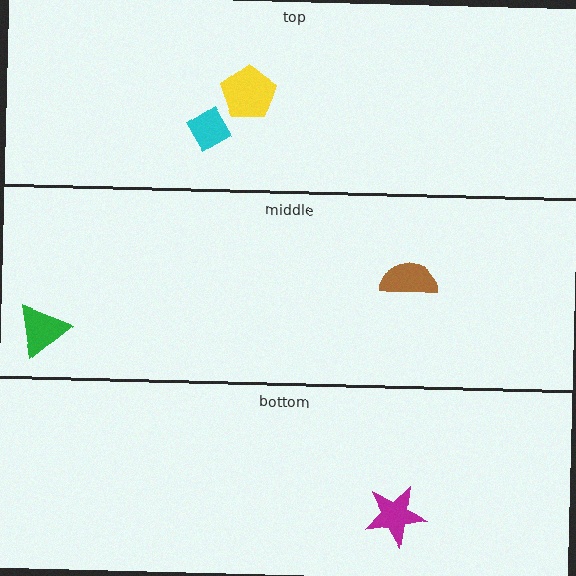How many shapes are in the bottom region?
1.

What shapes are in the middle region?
The green triangle, the brown semicircle.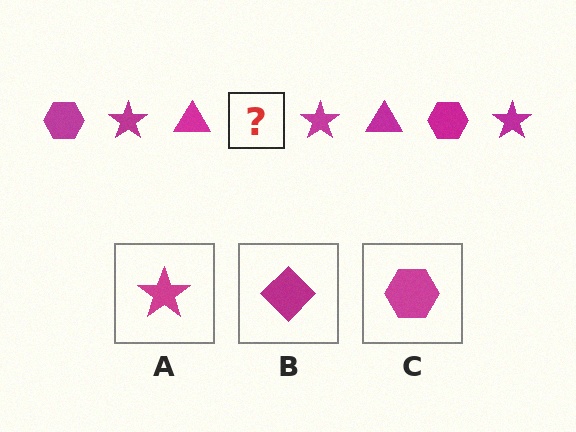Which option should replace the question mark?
Option C.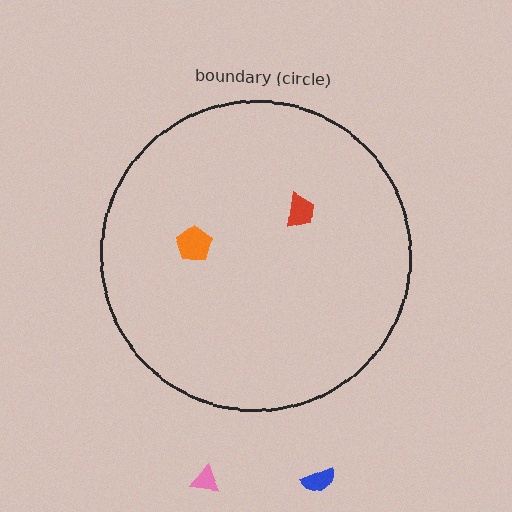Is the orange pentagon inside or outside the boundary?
Inside.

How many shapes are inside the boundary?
2 inside, 2 outside.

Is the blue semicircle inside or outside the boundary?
Outside.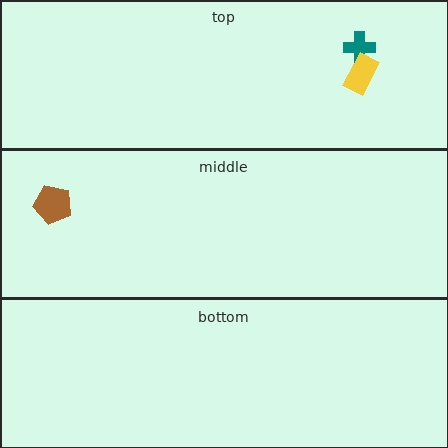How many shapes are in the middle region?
1.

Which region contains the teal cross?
The top region.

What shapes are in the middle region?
The brown pentagon.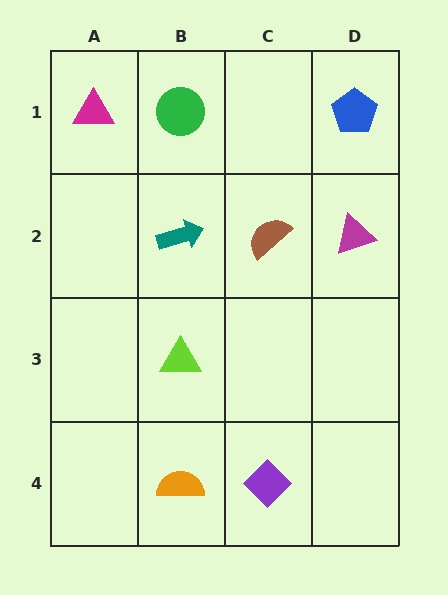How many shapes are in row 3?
1 shape.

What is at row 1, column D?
A blue pentagon.